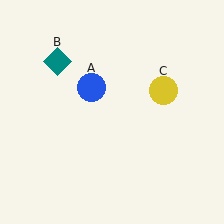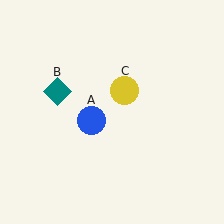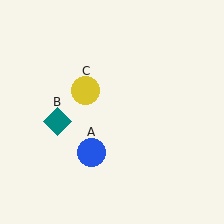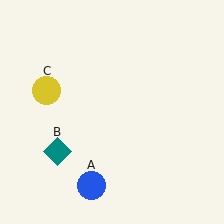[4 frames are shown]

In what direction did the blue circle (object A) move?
The blue circle (object A) moved down.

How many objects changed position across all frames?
3 objects changed position: blue circle (object A), teal diamond (object B), yellow circle (object C).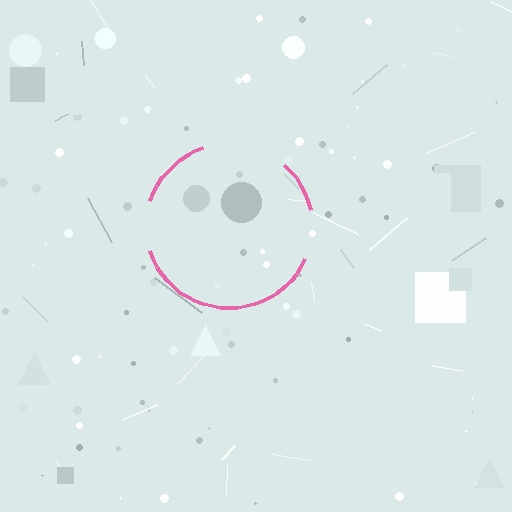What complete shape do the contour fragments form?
The contour fragments form a circle.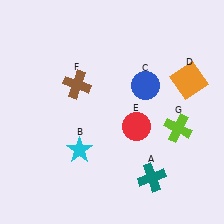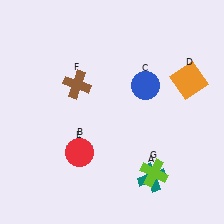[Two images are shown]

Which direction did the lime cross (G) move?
The lime cross (G) moved down.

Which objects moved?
The objects that moved are: the red circle (E), the lime cross (G).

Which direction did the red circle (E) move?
The red circle (E) moved left.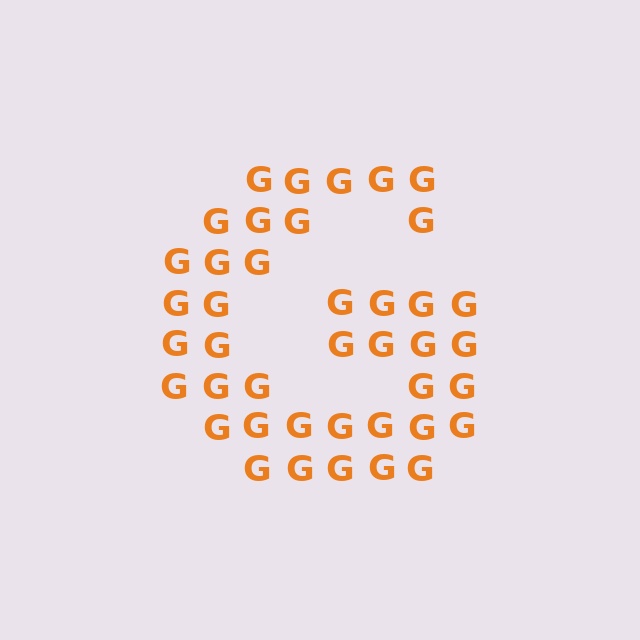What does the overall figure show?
The overall figure shows the letter G.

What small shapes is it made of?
It is made of small letter G's.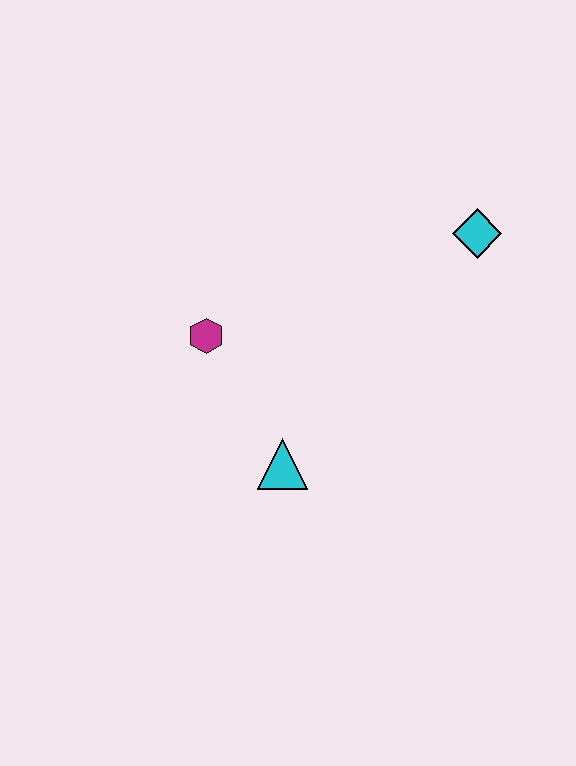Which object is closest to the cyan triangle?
The magenta hexagon is closest to the cyan triangle.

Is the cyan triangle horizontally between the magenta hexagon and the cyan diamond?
Yes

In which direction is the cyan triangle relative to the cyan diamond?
The cyan triangle is below the cyan diamond.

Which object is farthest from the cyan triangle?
The cyan diamond is farthest from the cyan triangle.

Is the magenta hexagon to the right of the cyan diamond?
No